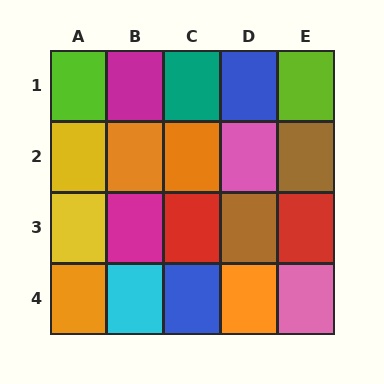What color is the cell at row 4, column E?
Pink.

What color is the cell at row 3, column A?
Yellow.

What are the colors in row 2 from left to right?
Yellow, orange, orange, pink, brown.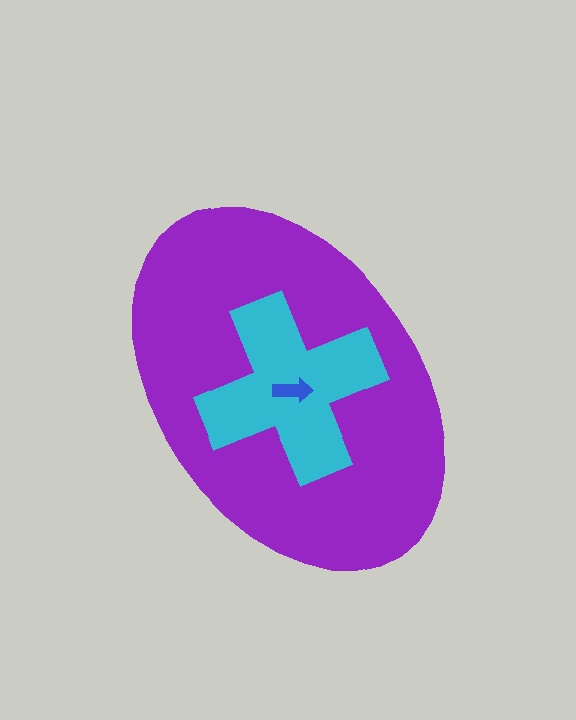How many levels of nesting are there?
3.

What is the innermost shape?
The blue arrow.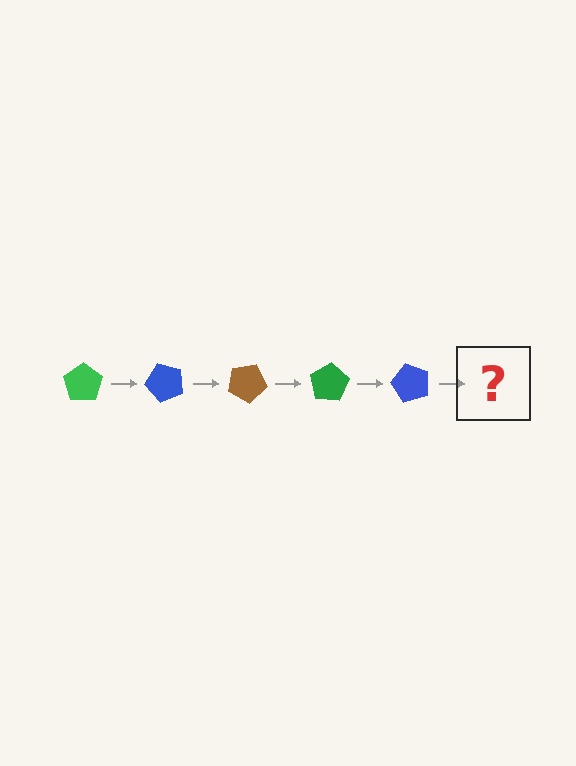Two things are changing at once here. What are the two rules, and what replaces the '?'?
The two rules are that it rotates 50 degrees each step and the color cycles through green, blue, and brown. The '?' should be a brown pentagon, rotated 250 degrees from the start.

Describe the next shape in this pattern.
It should be a brown pentagon, rotated 250 degrees from the start.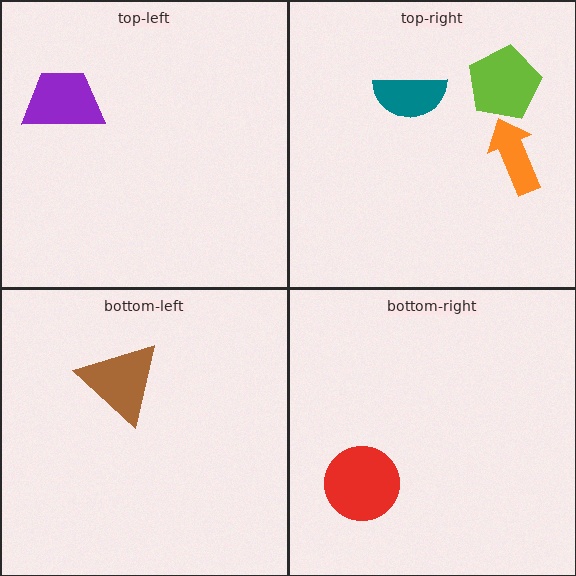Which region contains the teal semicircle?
The top-right region.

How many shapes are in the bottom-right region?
1.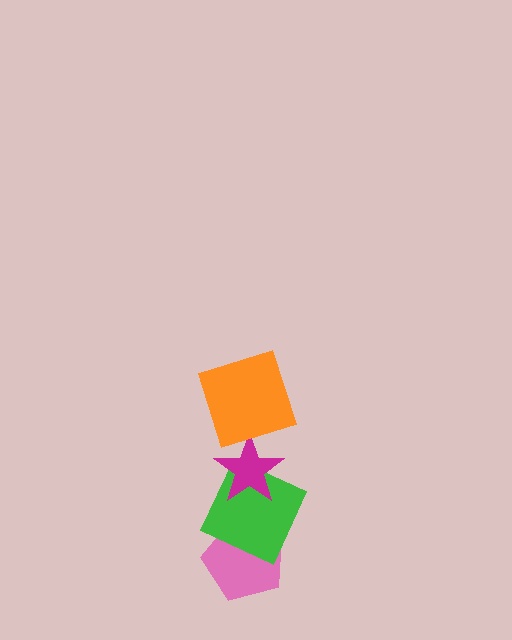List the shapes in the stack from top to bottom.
From top to bottom: the orange square, the magenta star, the green square, the pink pentagon.